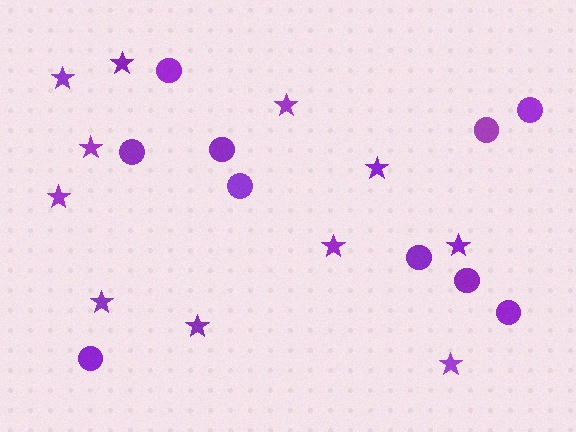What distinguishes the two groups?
There are 2 groups: one group of circles (10) and one group of stars (11).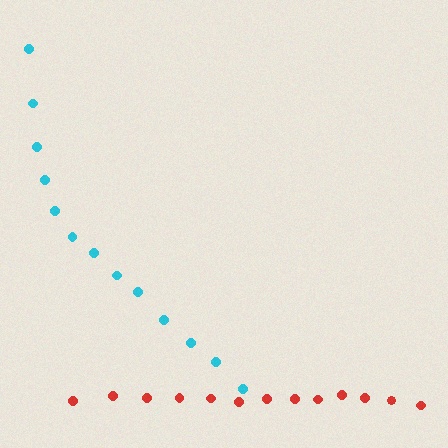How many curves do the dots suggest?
There are 2 distinct paths.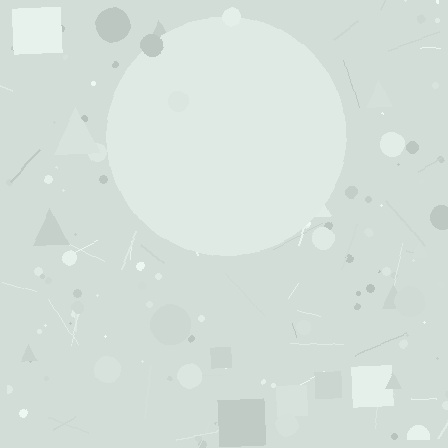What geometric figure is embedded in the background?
A circle is embedded in the background.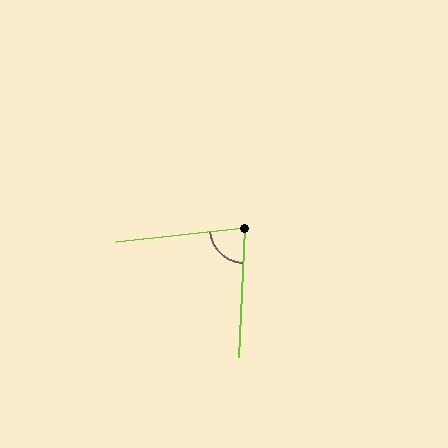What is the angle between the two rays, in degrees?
Approximately 81 degrees.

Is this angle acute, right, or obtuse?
It is acute.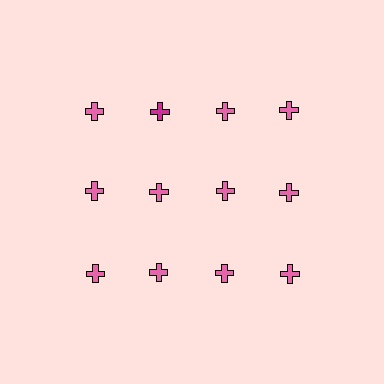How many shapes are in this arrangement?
There are 12 shapes arranged in a grid pattern.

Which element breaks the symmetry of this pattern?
The magenta cross in the top row, second from left column breaks the symmetry. All other shapes are pink crosses.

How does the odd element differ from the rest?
It has a different color: magenta instead of pink.